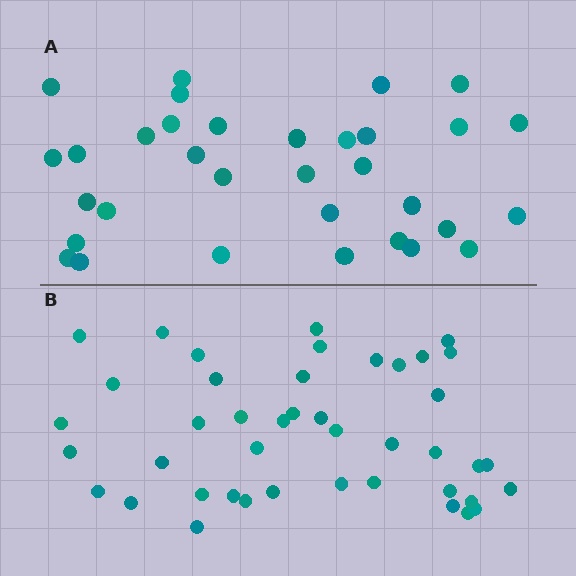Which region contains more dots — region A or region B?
Region B (the bottom region) has more dots.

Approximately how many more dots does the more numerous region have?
Region B has roughly 10 or so more dots than region A.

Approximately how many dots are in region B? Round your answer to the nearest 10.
About 40 dots. (The exact count is 43, which rounds to 40.)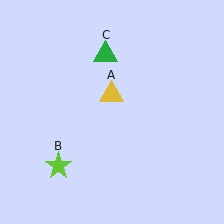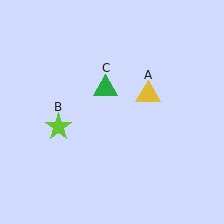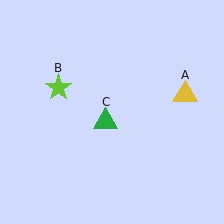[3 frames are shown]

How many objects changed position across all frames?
3 objects changed position: yellow triangle (object A), lime star (object B), green triangle (object C).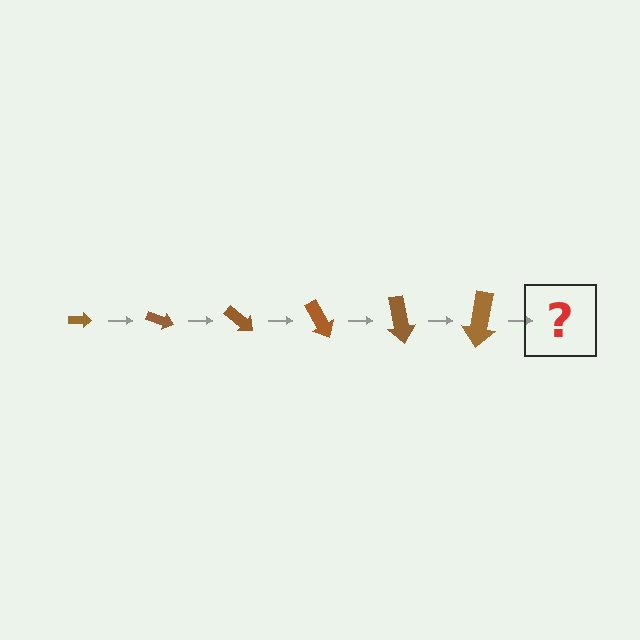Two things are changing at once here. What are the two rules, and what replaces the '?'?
The two rules are that the arrow grows larger each step and it rotates 20 degrees each step. The '?' should be an arrow, larger than the previous one and rotated 120 degrees from the start.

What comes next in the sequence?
The next element should be an arrow, larger than the previous one and rotated 120 degrees from the start.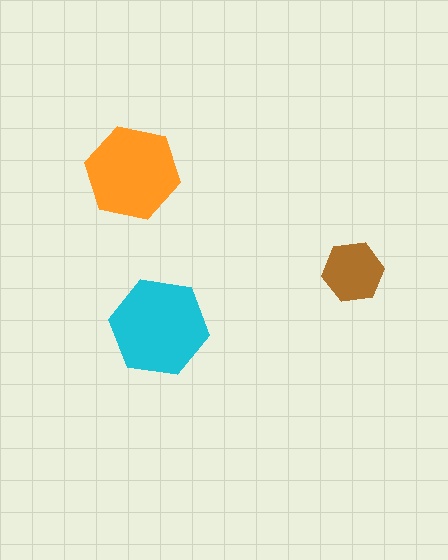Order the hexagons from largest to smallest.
the cyan one, the orange one, the brown one.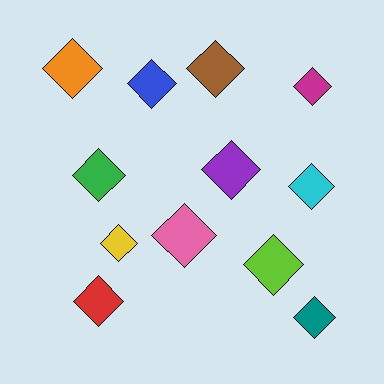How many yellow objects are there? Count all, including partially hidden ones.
There is 1 yellow object.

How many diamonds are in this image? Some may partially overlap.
There are 12 diamonds.